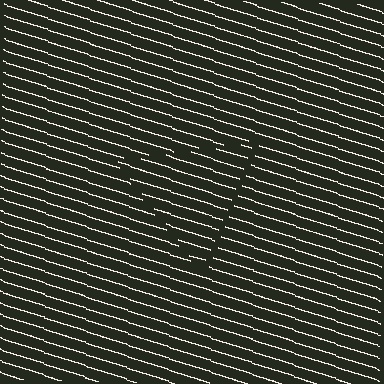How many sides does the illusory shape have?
3 sides — the line-ends trace a triangle.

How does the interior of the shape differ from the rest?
The interior of the shape contains the same grating, shifted by half a period — the contour is defined by the phase discontinuity where line-ends from the inner and outer gratings abut.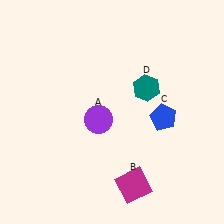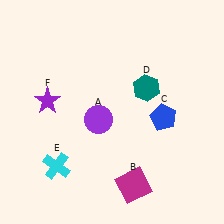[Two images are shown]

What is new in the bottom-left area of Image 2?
A cyan cross (E) was added in the bottom-left area of Image 2.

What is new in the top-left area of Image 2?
A purple star (F) was added in the top-left area of Image 2.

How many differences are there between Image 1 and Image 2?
There are 2 differences between the two images.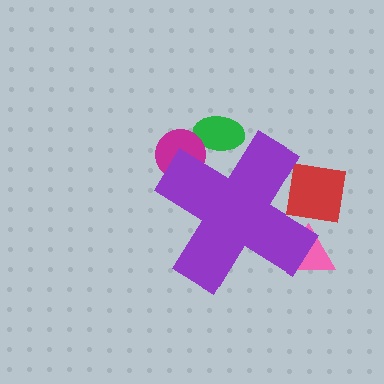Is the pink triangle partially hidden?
Yes, the pink triangle is partially hidden behind the purple cross.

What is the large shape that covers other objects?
A purple cross.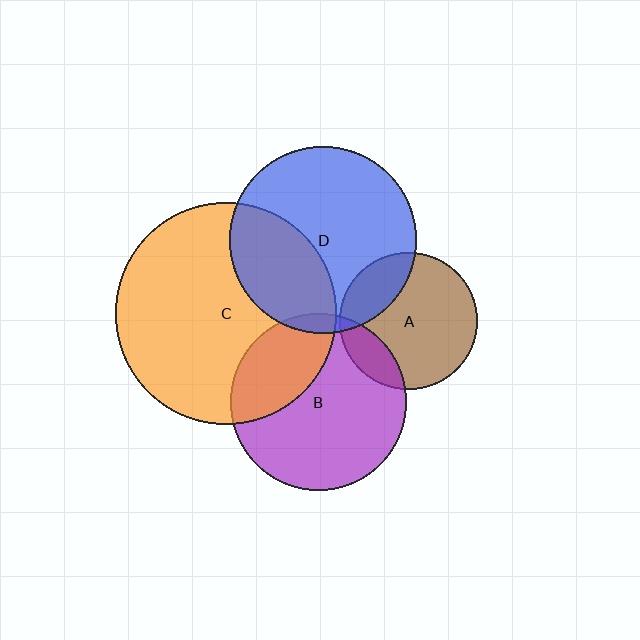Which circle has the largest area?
Circle C (orange).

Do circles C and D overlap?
Yes.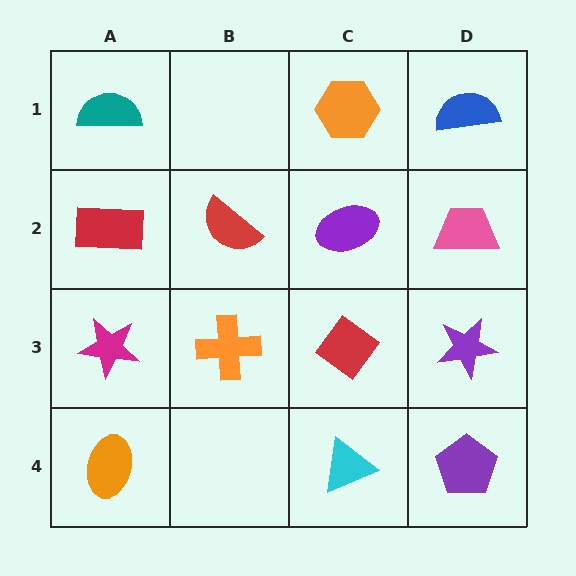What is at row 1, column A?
A teal semicircle.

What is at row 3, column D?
A purple star.